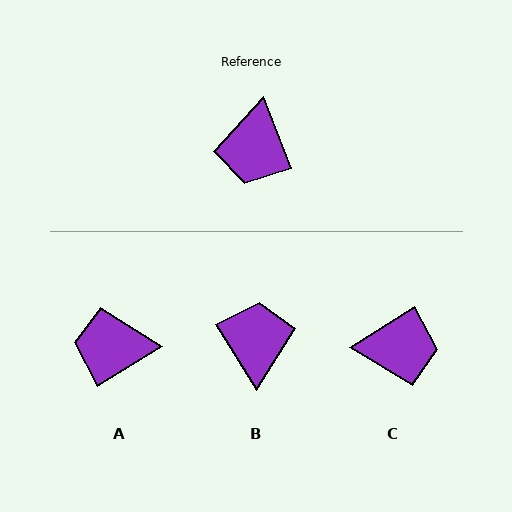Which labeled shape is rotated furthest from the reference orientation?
B, about 170 degrees away.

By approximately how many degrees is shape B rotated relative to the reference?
Approximately 170 degrees clockwise.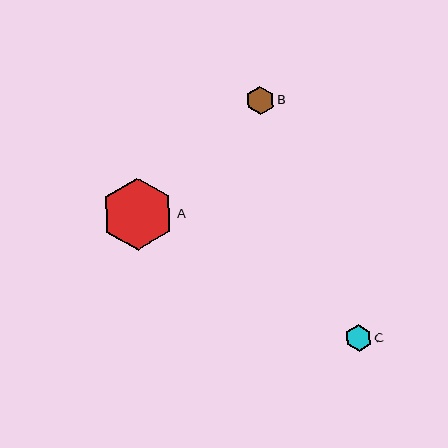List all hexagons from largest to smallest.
From largest to smallest: A, B, C.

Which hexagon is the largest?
Hexagon A is the largest with a size of approximately 73 pixels.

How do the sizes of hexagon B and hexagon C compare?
Hexagon B and hexagon C are approximately the same size.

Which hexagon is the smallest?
Hexagon C is the smallest with a size of approximately 27 pixels.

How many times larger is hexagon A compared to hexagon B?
Hexagon A is approximately 2.6 times the size of hexagon B.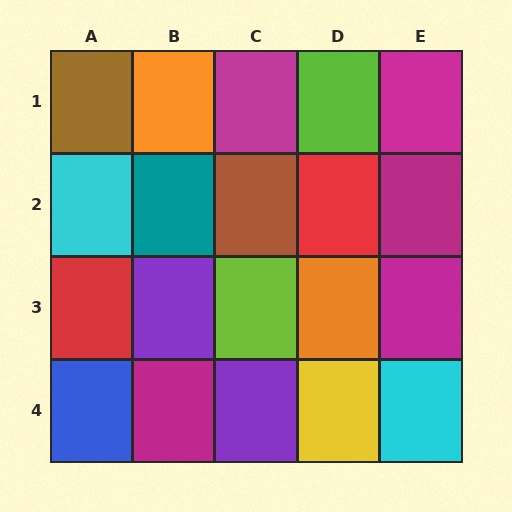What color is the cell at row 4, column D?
Yellow.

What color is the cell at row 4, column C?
Purple.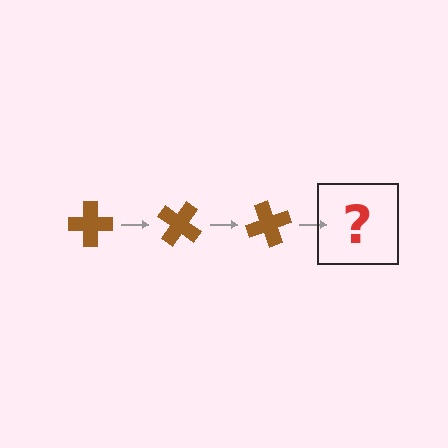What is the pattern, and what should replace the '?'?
The pattern is that the cross rotates 35 degrees each step. The '?' should be a brown cross rotated 105 degrees.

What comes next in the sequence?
The next element should be a brown cross rotated 105 degrees.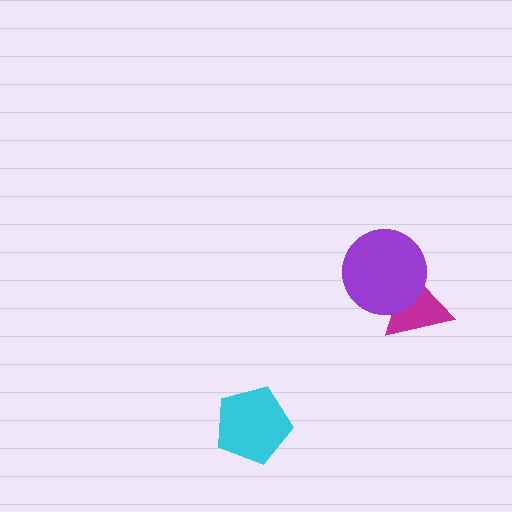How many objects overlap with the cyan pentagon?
0 objects overlap with the cyan pentagon.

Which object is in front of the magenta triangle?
The purple circle is in front of the magenta triangle.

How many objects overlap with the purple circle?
1 object overlaps with the purple circle.